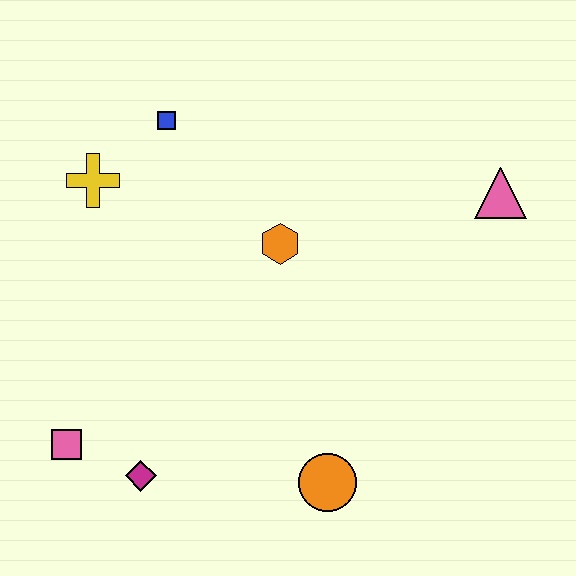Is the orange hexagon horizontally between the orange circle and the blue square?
Yes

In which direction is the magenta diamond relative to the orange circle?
The magenta diamond is to the left of the orange circle.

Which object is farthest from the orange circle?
The blue square is farthest from the orange circle.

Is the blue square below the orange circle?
No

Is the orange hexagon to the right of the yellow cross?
Yes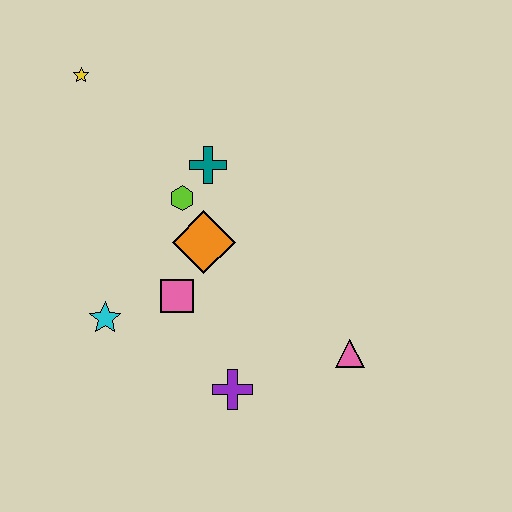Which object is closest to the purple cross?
The pink square is closest to the purple cross.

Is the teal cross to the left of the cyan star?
No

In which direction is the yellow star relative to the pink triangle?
The yellow star is above the pink triangle.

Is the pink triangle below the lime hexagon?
Yes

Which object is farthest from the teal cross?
The pink triangle is farthest from the teal cross.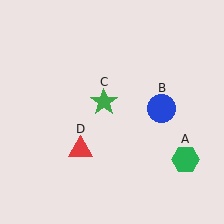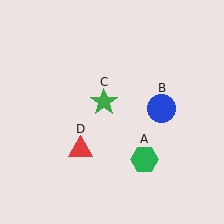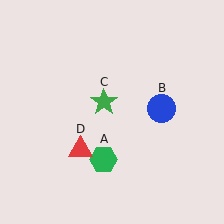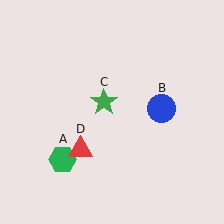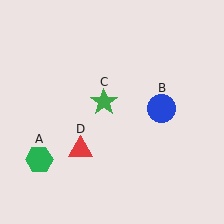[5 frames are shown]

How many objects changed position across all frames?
1 object changed position: green hexagon (object A).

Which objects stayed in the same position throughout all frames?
Blue circle (object B) and green star (object C) and red triangle (object D) remained stationary.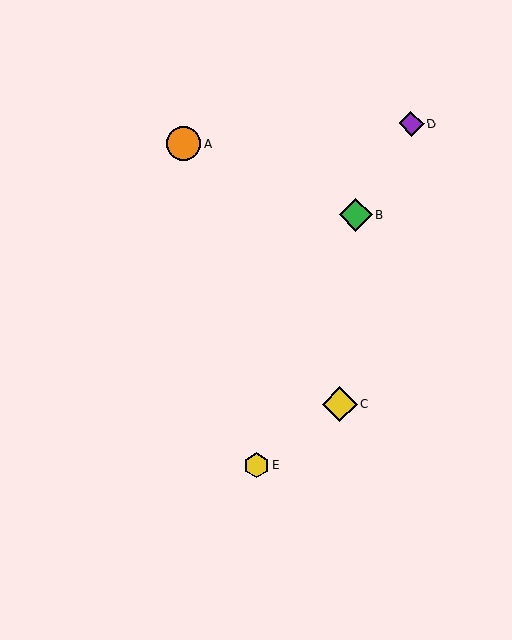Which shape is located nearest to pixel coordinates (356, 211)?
The green diamond (labeled B) at (355, 215) is nearest to that location.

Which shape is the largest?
The yellow diamond (labeled C) is the largest.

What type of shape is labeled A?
Shape A is an orange circle.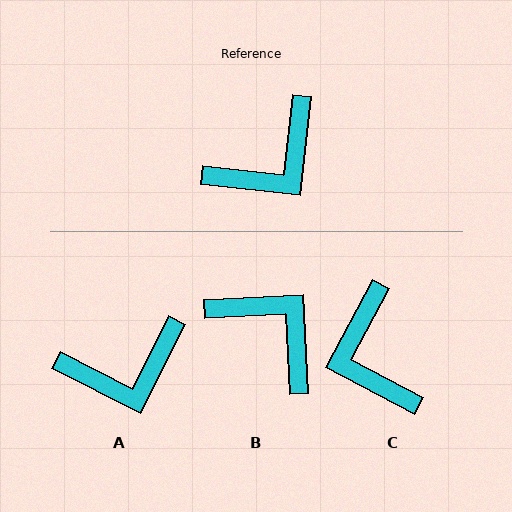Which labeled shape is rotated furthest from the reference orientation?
C, about 111 degrees away.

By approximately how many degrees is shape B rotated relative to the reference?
Approximately 100 degrees counter-clockwise.